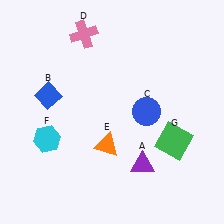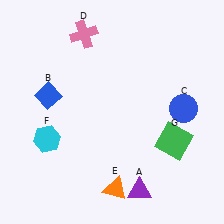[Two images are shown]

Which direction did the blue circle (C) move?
The blue circle (C) moved right.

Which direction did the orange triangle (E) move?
The orange triangle (E) moved down.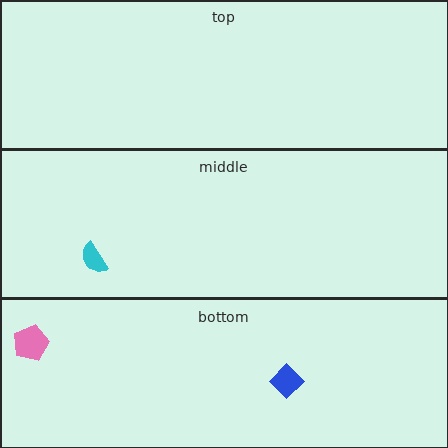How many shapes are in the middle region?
1.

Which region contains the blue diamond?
The bottom region.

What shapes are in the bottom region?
The blue diamond, the pink pentagon.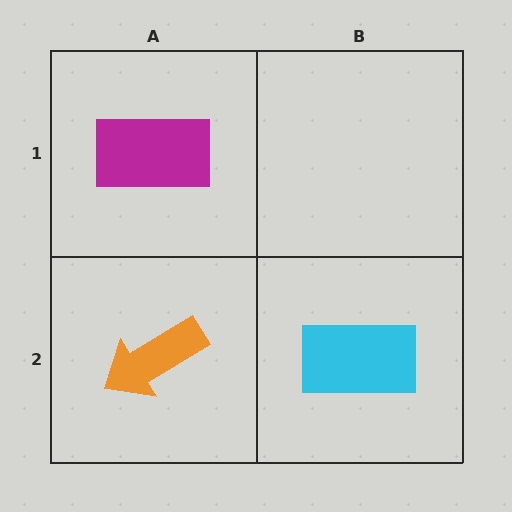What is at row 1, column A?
A magenta rectangle.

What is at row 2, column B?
A cyan rectangle.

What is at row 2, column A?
An orange arrow.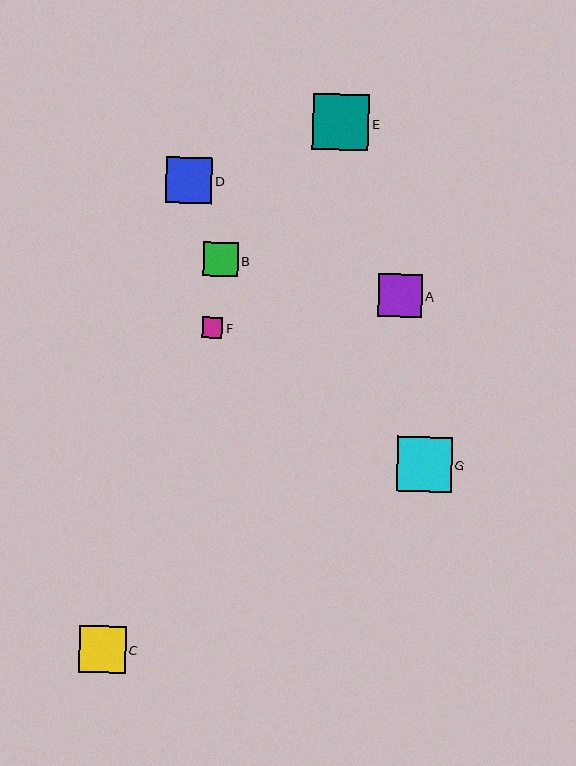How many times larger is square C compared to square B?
Square C is approximately 1.4 times the size of square B.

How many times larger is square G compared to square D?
Square G is approximately 1.2 times the size of square D.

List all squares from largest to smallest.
From largest to smallest: E, G, C, D, A, B, F.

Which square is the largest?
Square E is the largest with a size of approximately 57 pixels.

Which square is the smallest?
Square F is the smallest with a size of approximately 21 pixels.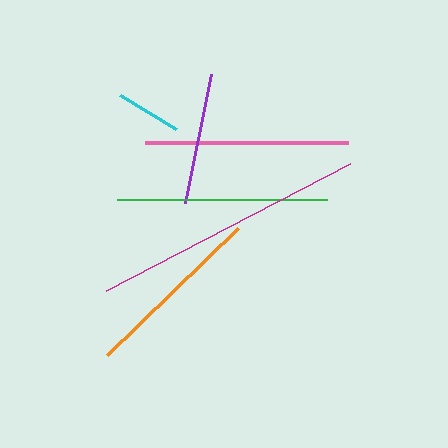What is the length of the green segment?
The green segment is approximately 209 pixels long.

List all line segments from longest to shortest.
From longest to shortest: magenta, green, pink, orange, purple, cyan.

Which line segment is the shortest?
The cyan line is the shortest at approximately 66 pixels.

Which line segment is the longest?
The magenta line is the longest at approximately 276 pixels.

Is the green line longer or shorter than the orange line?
The green line is longer than the orange line.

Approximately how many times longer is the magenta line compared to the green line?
The magenta line is approximately 1.3 times the length of the green line.